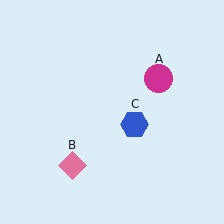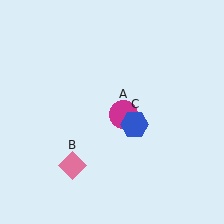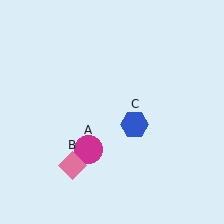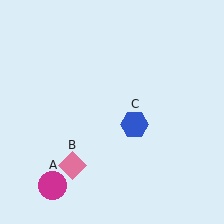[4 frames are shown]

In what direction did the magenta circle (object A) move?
The magenta circle (object A) moved down and to the left.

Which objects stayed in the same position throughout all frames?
Pink diamond (object B) and blue hexagon (object C) remained stationary.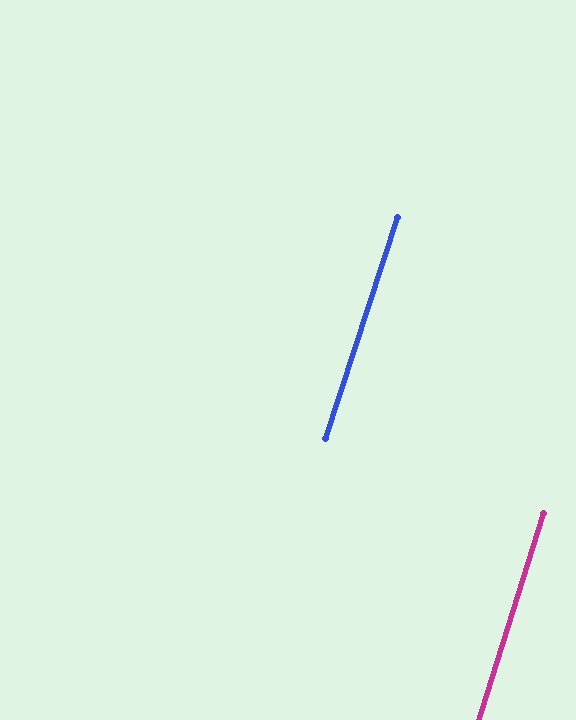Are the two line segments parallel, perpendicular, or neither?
Parallel — their directions differ by only 1.0°.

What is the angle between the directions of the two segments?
Approximately 1 degree.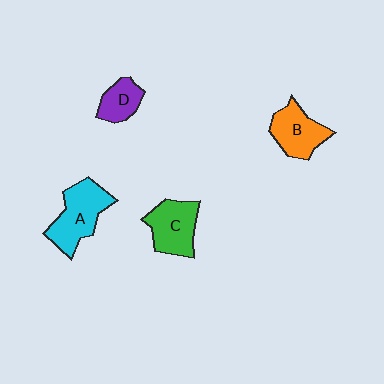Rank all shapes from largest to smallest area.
From largest to smallest: A (cyan), C (green), B (orange), D (purple).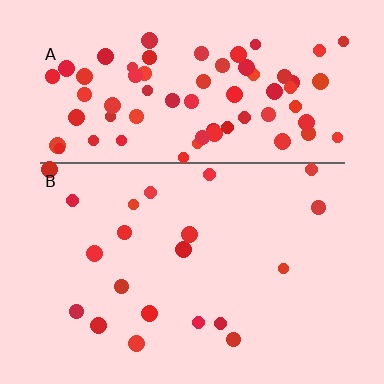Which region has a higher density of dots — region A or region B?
A (the top).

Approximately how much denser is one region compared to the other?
Approximately 3.7× — region A over region B.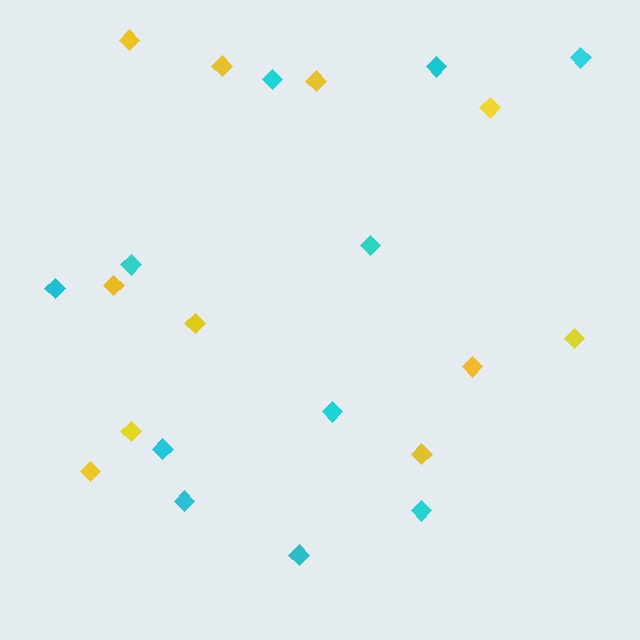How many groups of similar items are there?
There are 2 groups: one group of yellow diamonds (11) and one group of cyan diamonds (11).